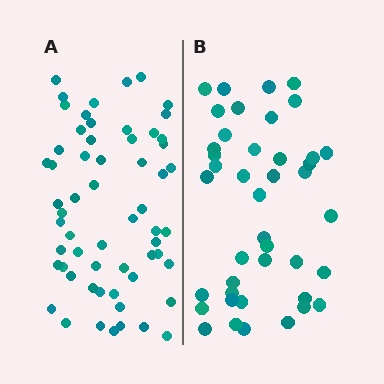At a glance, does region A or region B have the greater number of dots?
Region A (the left region) has more dots.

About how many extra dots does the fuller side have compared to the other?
Region A has approximately 20 more dots than region B.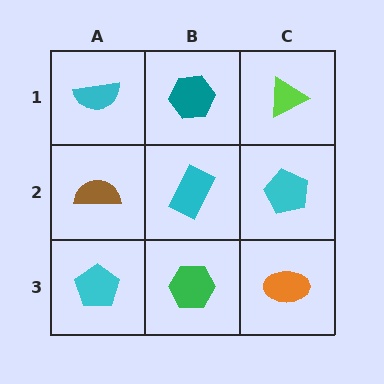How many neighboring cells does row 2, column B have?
4.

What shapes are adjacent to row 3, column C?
A cyan pentagon (row 2, column C), a green hexagon (row 3, column B).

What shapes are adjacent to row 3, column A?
A brown semicircle (row 2, column A), a green hexagon (row 3, column B).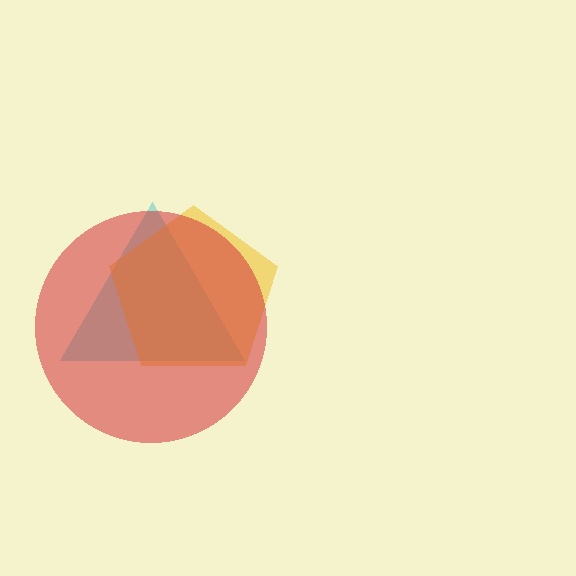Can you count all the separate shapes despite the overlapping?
Yes, there are 3 separate shapes.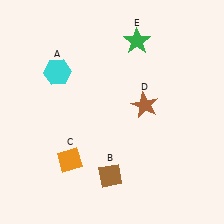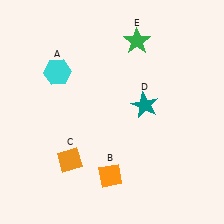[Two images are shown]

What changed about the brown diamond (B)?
In Image 1, B is brown. In Image 2, it changed to orange.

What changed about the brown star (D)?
In Image 1, D is brown. In Image 2, it changed to teal.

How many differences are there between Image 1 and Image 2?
There are 2 differences between the two images.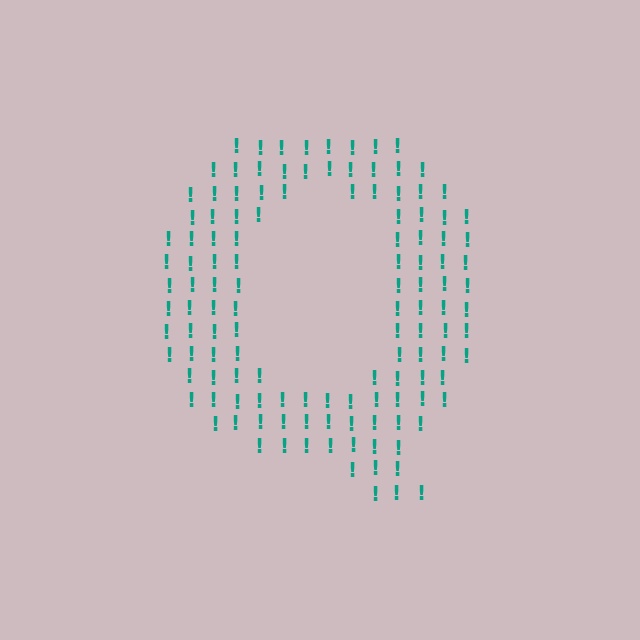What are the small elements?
The small elements are exclamation marks.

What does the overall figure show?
The overall figure shows the letter Q.